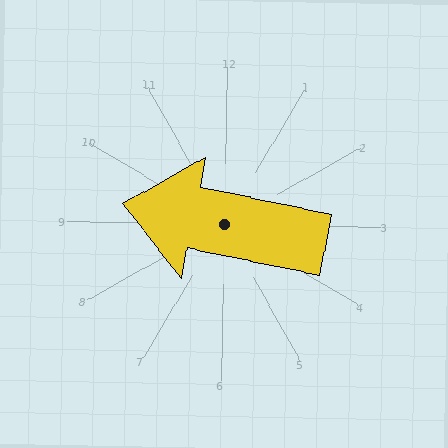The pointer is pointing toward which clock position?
Roughly 9 o'clock.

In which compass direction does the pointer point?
West.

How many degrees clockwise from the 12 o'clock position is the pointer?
Approximately 280 degrees.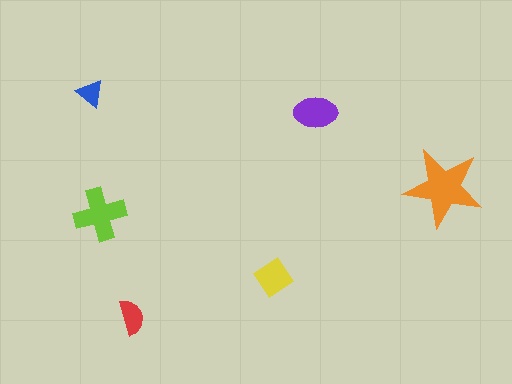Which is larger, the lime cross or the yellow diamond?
The lime cross.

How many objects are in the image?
There are 6 objects in the image.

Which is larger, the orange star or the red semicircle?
The orange star.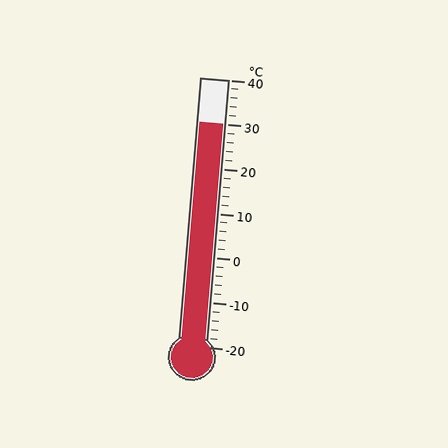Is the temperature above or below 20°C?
The temperature is above 20°C.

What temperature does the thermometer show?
The thermometer shows approximately 30°C.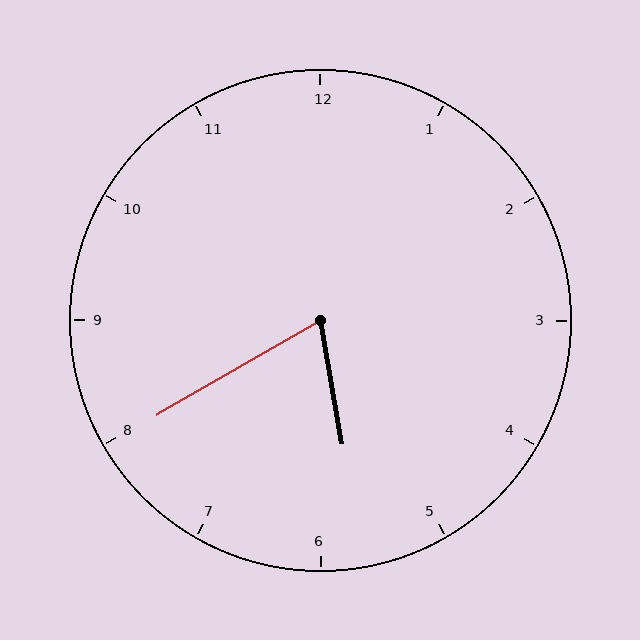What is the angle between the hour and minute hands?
Approximately 70 degrees.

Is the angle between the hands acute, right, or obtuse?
It is acute.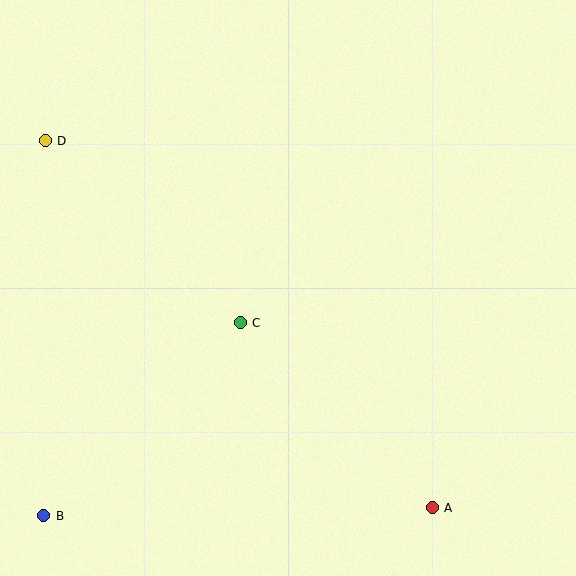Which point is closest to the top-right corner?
Point C is closest to the top-right corner.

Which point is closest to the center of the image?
Point C at (240, 323) is closest to the center.